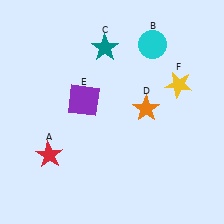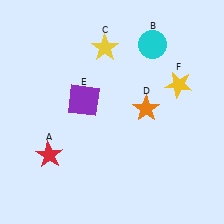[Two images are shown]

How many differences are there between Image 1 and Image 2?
There is 1 difference between the two images.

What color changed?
The star (C) changed from teal in Image 1 to yellow in Image 2.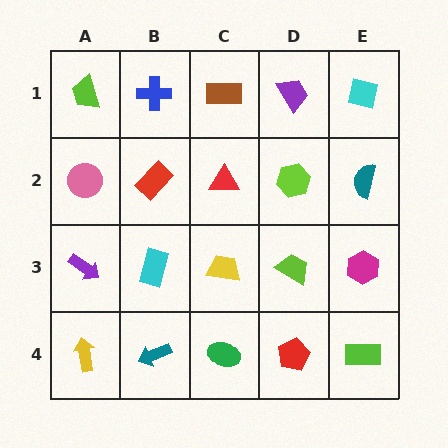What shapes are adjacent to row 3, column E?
A teal semicircle (row 2, column E), a lime rectangle (row 4, column E), a lime trapezoid (row 3, column D).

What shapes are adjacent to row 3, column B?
A red rectangle (row 2, column B), a teal arrow (row 4, column B), a purple arrow (row 3, column A), a yellow trapezoid (row 3, column C).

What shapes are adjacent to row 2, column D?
A purple trapezoid (row 1, column D), a lime trapezoid (row 3, column D), a red triangle (row 2, column C), a teal semicircle (row 2, column E).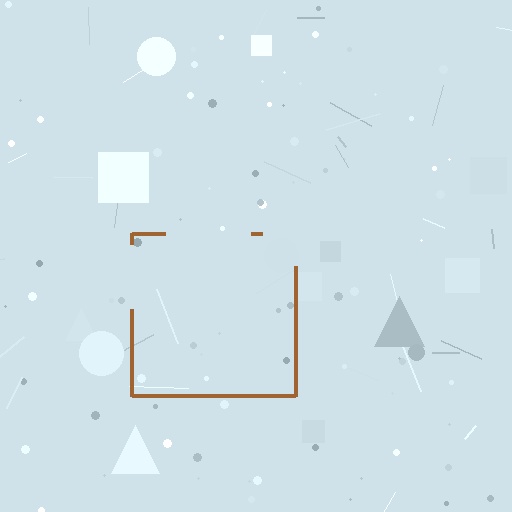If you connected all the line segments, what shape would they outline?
They would outline a square.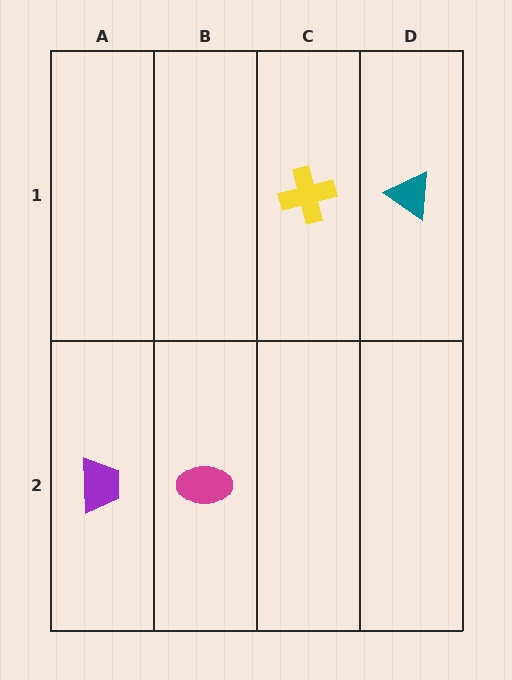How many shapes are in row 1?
2 shapes.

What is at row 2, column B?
A magenta ellipse.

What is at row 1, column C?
A yellow cross.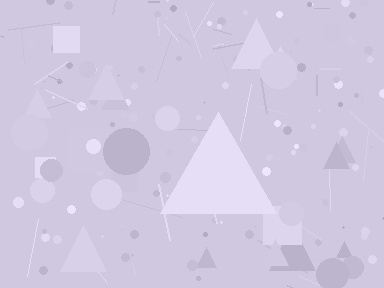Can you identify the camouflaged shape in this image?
The camouflaged shape is a triangle.